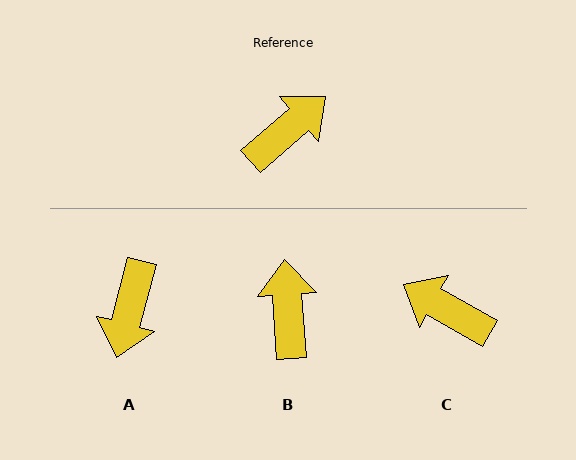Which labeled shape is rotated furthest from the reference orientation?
A, about 146 degrees away.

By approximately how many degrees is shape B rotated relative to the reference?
Approximately 53 degrees counter-clockwise.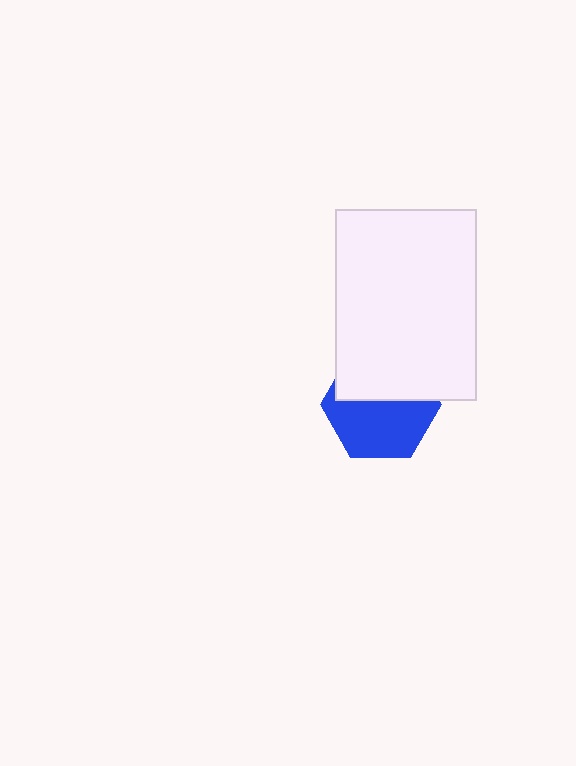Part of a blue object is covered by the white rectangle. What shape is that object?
It is a hexagon.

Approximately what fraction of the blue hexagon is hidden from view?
Roughly 44% of the blue hexagon is hidden behind the white rectangle.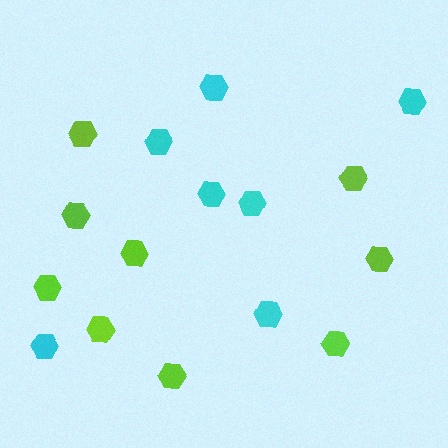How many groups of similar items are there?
There are 2 groups: one group of lime hexagons (9) and one group of cyan hexagons (7).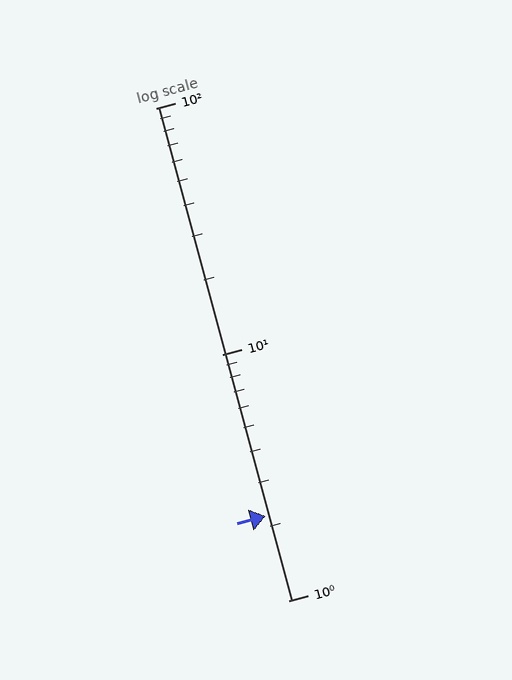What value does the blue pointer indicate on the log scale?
The pointer indicates approximately 2.2.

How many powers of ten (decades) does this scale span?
The scale spans 2 decades, from 1 to 100.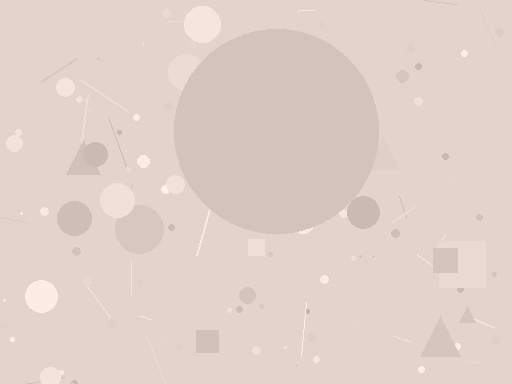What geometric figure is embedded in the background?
A circle is embedded in the background.